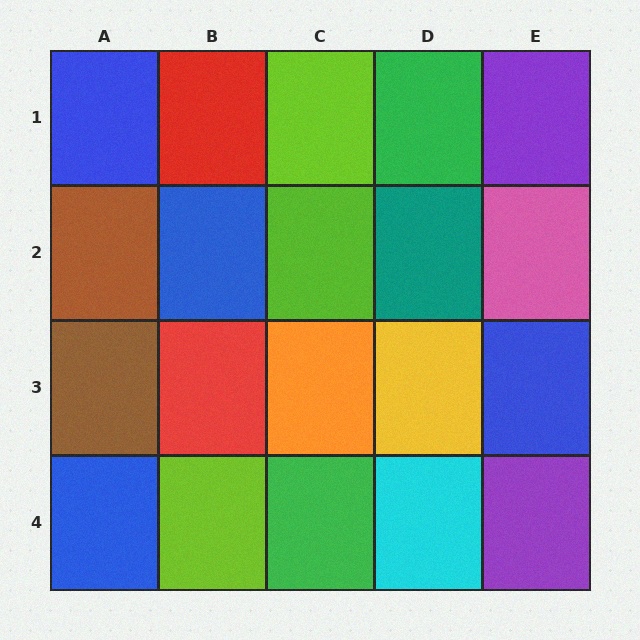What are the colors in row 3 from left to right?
Brown, red, orange, yellow, blue.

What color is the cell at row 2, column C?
Lime.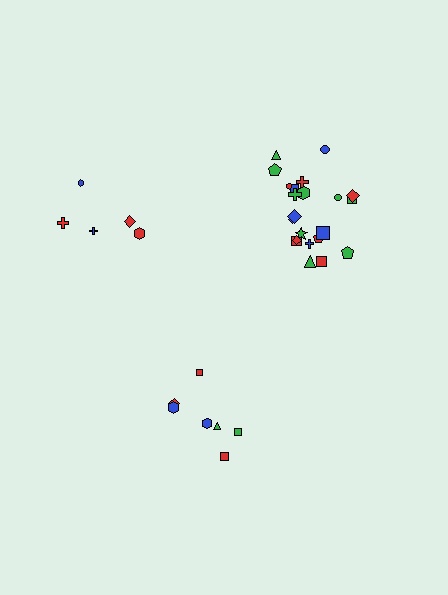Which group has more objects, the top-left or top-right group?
The top-right group.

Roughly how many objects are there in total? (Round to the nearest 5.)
Roughly 35 objects in total.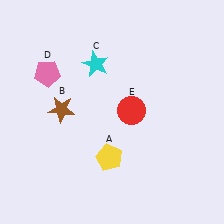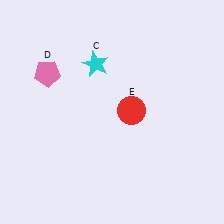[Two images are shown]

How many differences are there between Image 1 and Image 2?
There are 2 differences between the two images.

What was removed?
The brown star (B), the yellow pentagon (A) were removed in Image 2.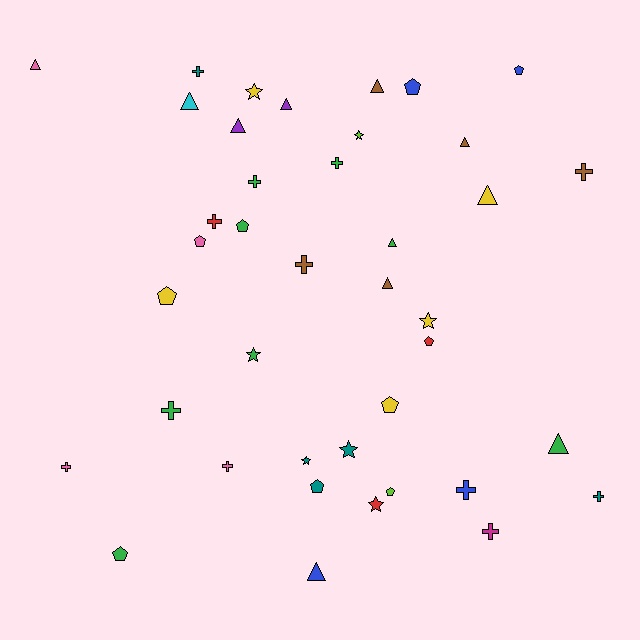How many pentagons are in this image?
There are 10 pentagons.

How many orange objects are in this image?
There are no orange objects.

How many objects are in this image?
There are 40 objects.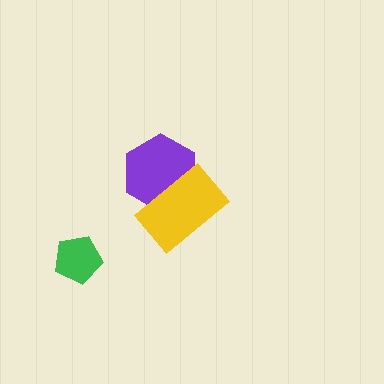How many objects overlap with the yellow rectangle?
1 object overlaps with the yellow rectangle.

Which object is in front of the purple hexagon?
The yellow rectangle is in front of the purple hexagon.